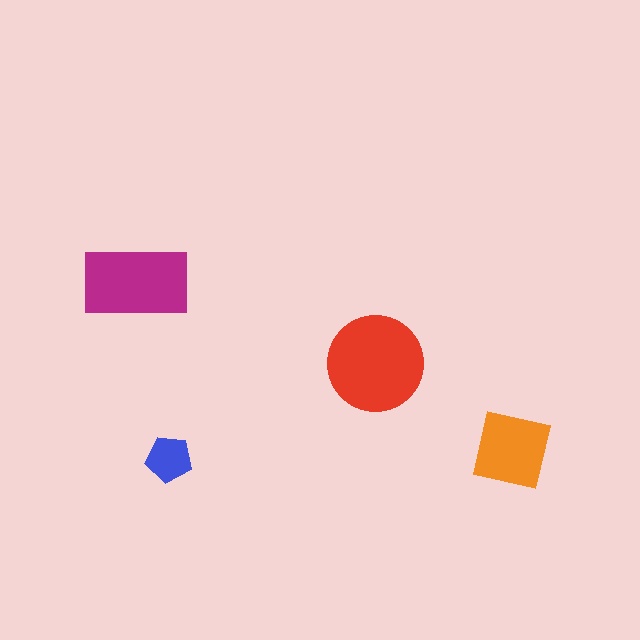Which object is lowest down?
The blue pentagon is bottommost.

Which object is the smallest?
The blue pentagon.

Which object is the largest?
The red circle.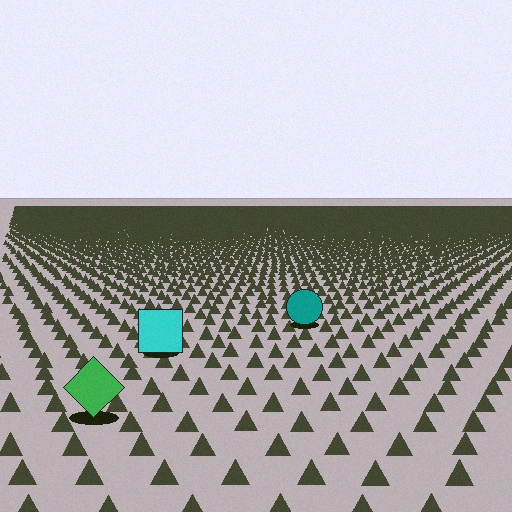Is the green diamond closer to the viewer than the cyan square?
Yes. The green diamond is closer — you can tell from the texture gradient: the ground texture is coarser near it.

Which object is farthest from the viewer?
The teal circle is farthest from the viewer. It appears smaller and the ground texture around it is denser.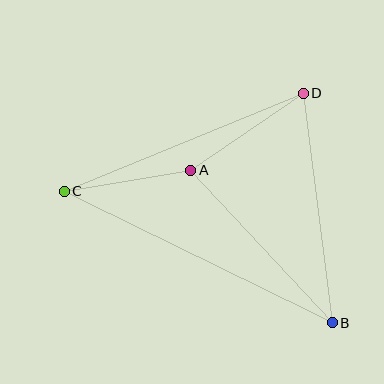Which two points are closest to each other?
Points A and C are closest to each other.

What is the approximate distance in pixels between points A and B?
The distance between A and B is approximately 208 pixels.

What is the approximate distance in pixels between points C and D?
The distance between C and D is approximately 258 pixels.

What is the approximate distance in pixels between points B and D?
The distance between B and D is approximately 231 pixels.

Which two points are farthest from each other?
Points B and C are farthest from each other.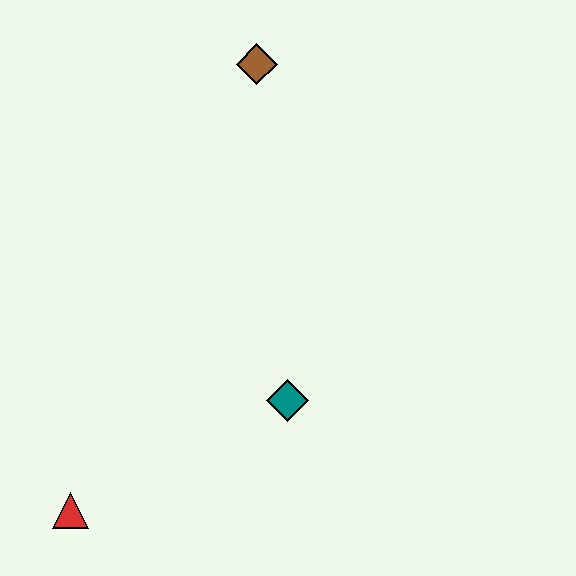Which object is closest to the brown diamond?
The teal diamond is closest to the brown diamond.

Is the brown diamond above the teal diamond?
Yes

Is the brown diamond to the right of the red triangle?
Yes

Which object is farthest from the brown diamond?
The red triangle is farthest from the brown diamond.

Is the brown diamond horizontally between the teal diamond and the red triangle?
Yes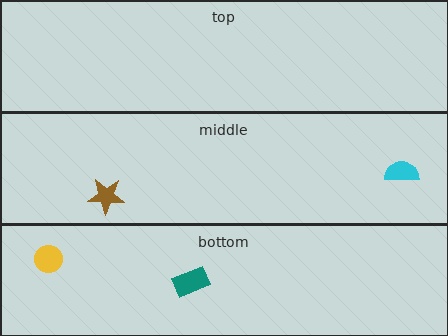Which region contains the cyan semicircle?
The middle region.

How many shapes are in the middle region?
2.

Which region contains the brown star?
The middle region.